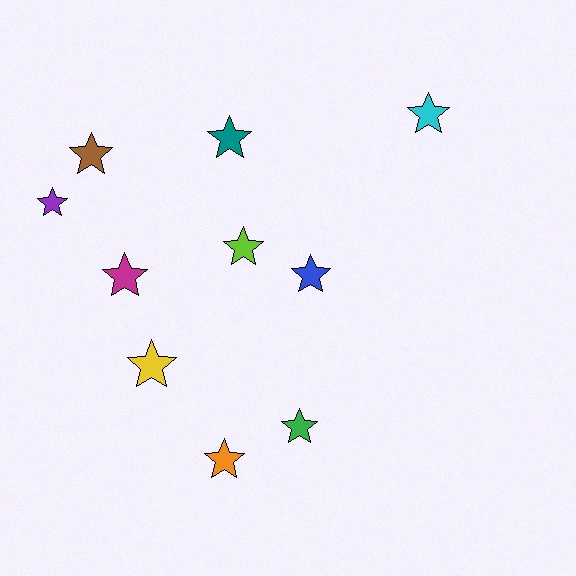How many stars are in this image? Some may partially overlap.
There are 10 stars.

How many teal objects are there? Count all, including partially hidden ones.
There is 1 teal object.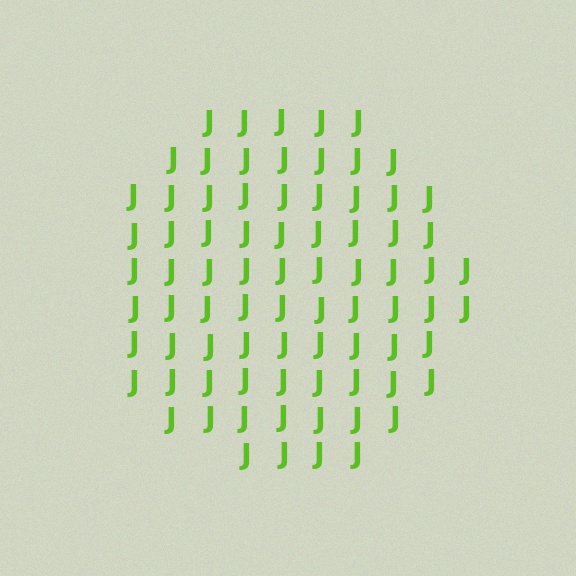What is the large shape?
The large shape is a circle.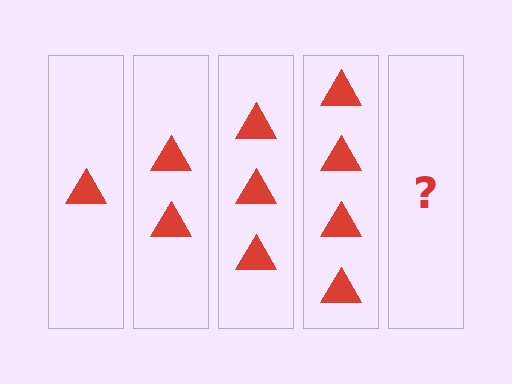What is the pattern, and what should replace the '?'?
The pattern is that each step adds one more triangle. The '?' should be 5 triangles.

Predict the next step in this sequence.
The next step is 5 triangles.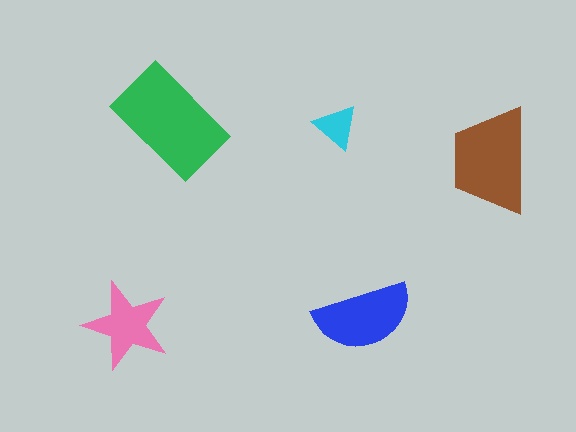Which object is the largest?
The green rectangle.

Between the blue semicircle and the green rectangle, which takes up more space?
The green rectangle.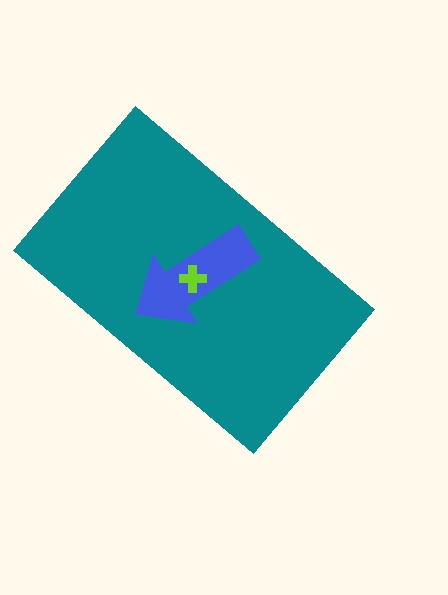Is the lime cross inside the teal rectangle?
Yes.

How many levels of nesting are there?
3.